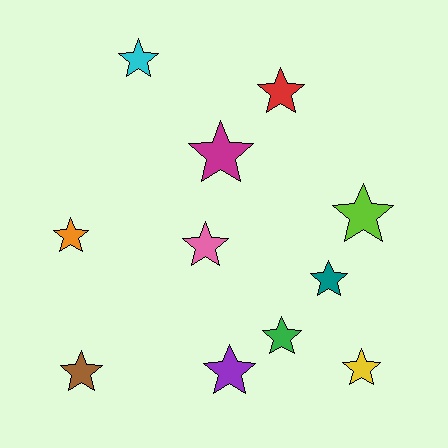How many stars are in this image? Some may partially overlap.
There are 11 stars.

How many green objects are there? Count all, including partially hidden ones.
There is 1 green object.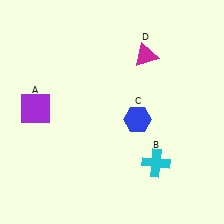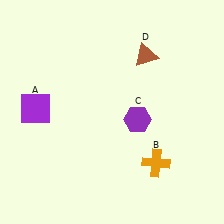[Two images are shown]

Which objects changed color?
B changed from cyan to orange. C changed from blue to purple. D changed from magenta to brown.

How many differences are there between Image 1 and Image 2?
There are 3 differences between the two images.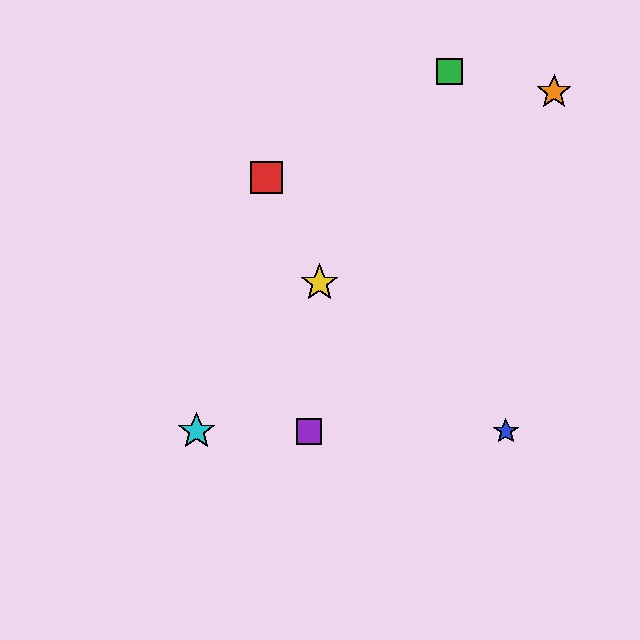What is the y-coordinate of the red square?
The red square is at y≈178.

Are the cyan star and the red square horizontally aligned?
No, the cyan star is at y≈431 and the red square is at y≈178.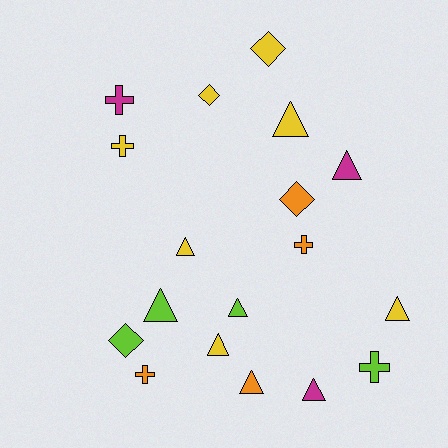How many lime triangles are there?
There are 2 lime triangles.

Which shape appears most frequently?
Triangle, with 9 objects.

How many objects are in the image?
There are 18 objects.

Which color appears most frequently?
Yellow, with 7 objects.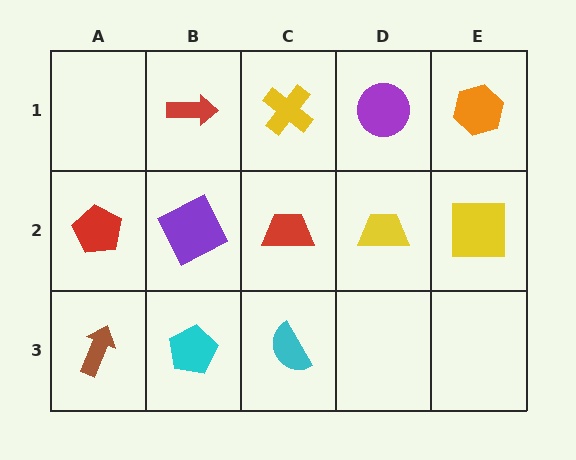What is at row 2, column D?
A yellow trapezoid.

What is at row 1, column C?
A yellow cross.